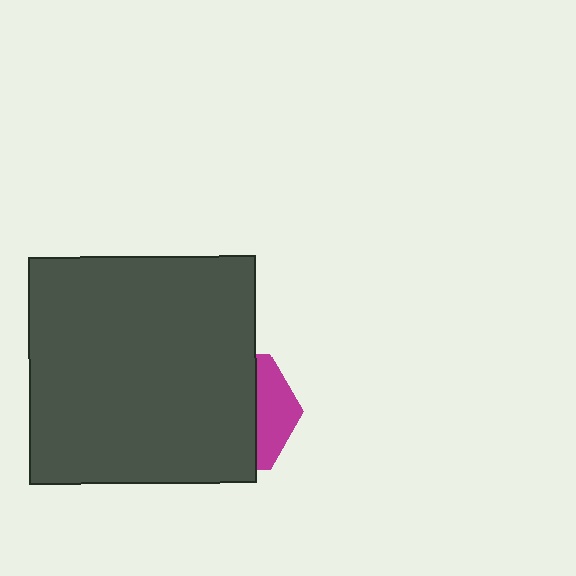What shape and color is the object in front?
The object in front is a dark gray square.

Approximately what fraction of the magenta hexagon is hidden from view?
Roughly 69% of the magenta hexagon is hidden behind the dark gray square.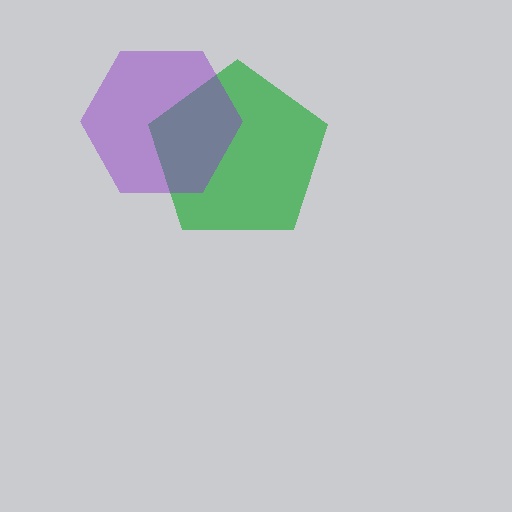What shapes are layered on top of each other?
The layered shapes are: a green pentagon, a purple hexagon.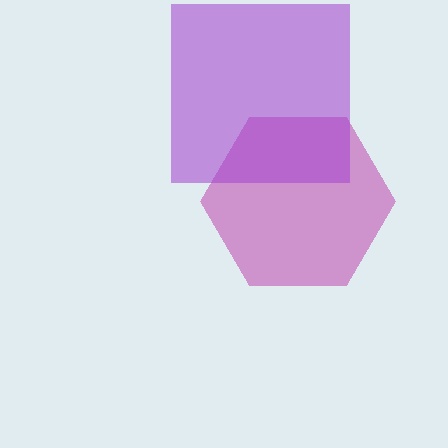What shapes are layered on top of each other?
The layered shapes are: a magenta hexagon, a purple square.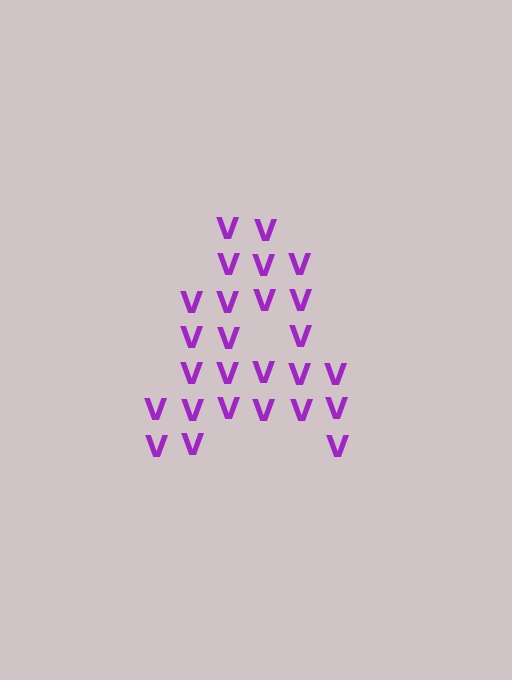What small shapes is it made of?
It is made of small letter V's.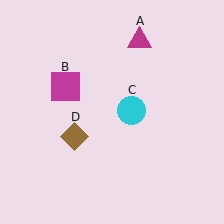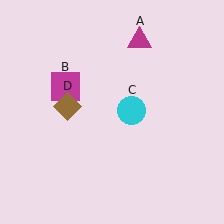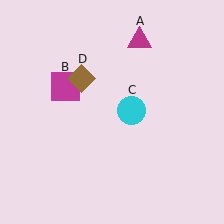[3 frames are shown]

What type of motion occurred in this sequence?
The brown diamond (object D) rotated clockwise around the center of the scene.